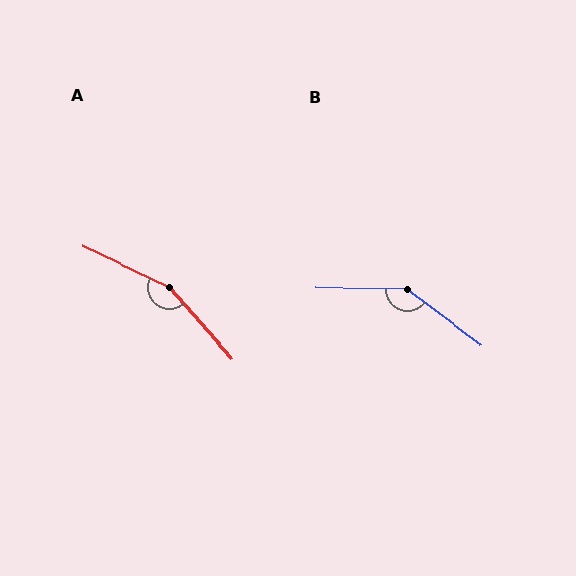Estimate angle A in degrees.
Approximately 157 degrees.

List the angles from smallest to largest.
B (144°), A (157°).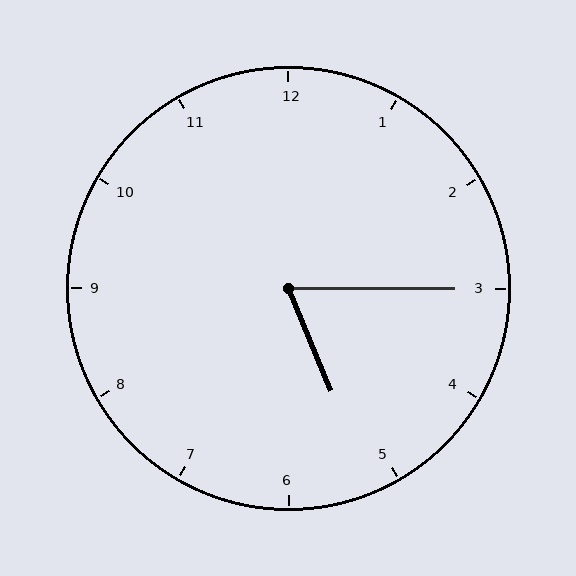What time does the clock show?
5:15.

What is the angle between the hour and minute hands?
Approximately 68 degrees.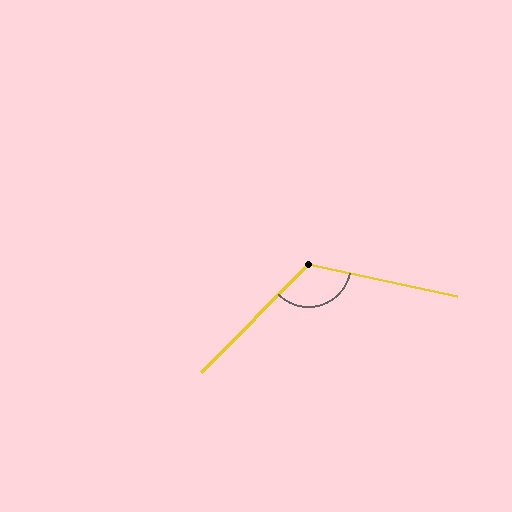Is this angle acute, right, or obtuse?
It is obtuse.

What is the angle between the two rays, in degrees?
Approximately 123 degrees.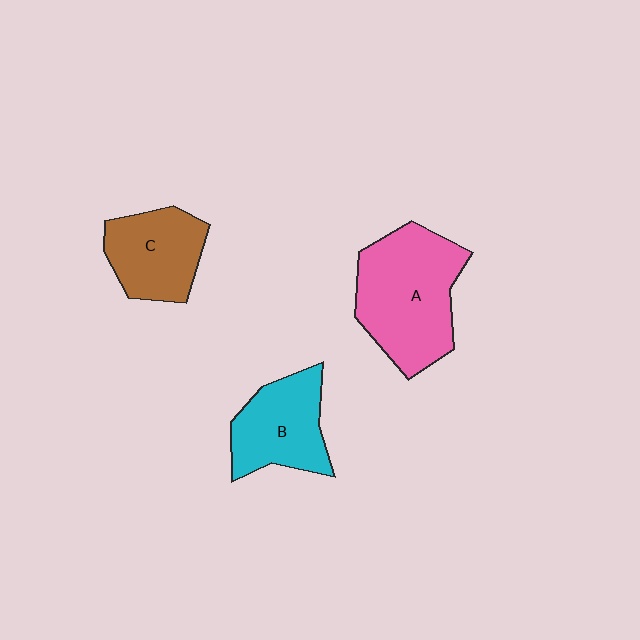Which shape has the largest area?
Shape A (pink).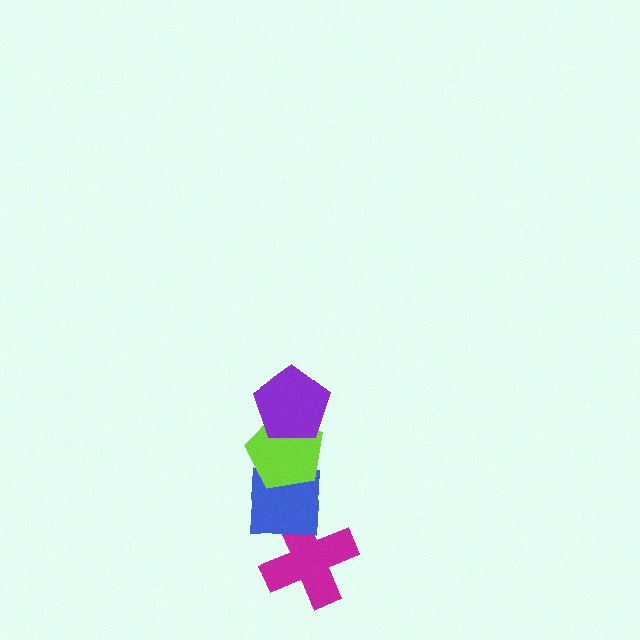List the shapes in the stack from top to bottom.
From top to bottom: the purple pentagon, the lime pentagon, the blue square, the magenta cross.